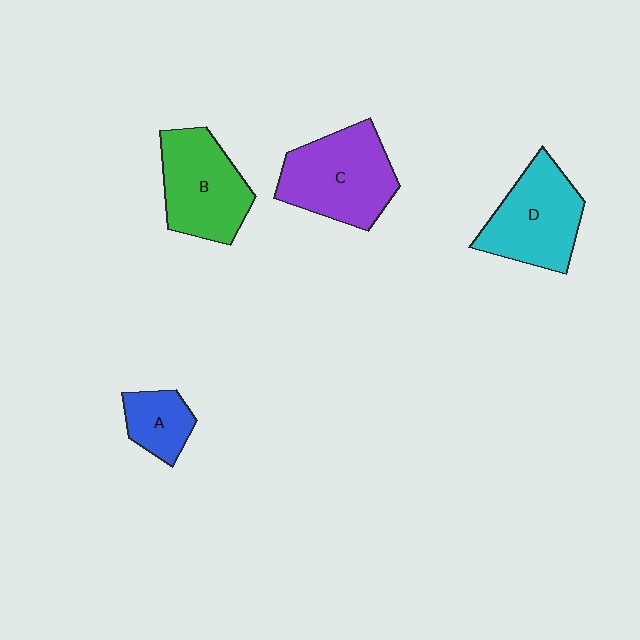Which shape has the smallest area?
Shape A (blue).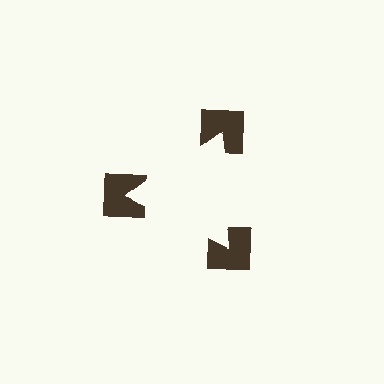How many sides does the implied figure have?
3 sides.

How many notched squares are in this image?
There are 3 — one at each vertex of the illusory triangle.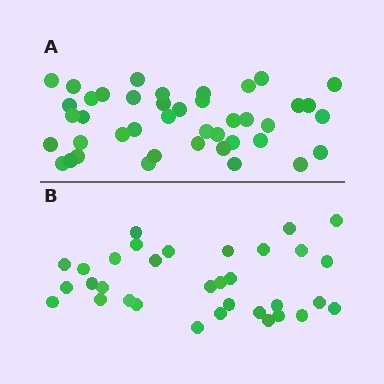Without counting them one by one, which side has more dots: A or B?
Region A (the top region) has more dots.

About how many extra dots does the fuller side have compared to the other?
Region A has roughly 8 or so more dots than region B.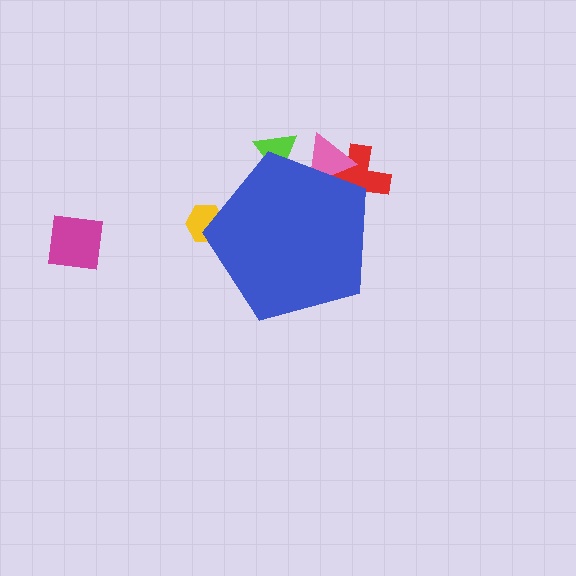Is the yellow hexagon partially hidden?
Yes, the yellow hexagon is partially hidden behind the blue pentagon.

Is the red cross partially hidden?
Yes, the red cross is partially hidden behind the blue pentagon.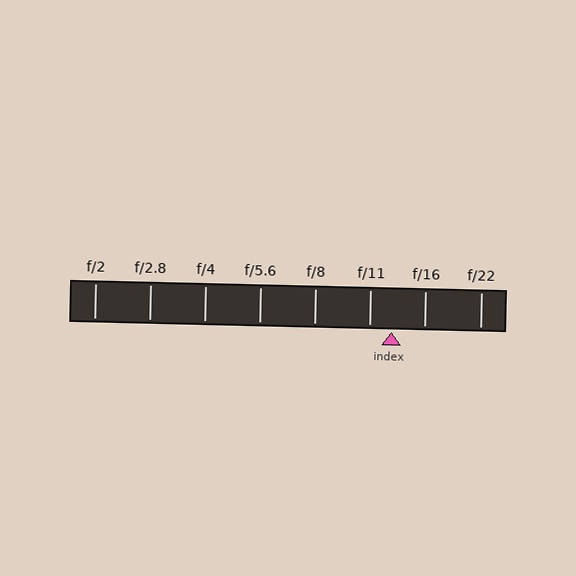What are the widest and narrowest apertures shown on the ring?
The widest aperture shown is f/2 and the narrowest is f/22.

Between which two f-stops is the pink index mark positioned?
The index mark is between f/11 and f/16.